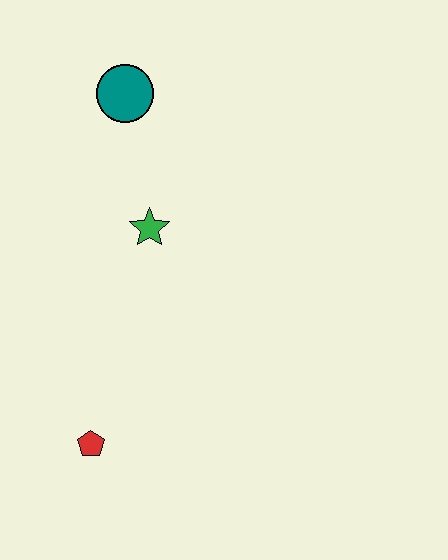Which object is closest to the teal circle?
The green star is closest to the teal circle.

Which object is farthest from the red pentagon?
The teal circle is farthest from the red pentagon.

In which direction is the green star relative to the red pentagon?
The green star is above the red pentagon.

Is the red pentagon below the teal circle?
Yes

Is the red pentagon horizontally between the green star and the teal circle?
No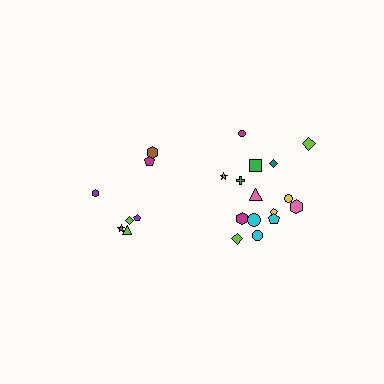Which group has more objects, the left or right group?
The right group.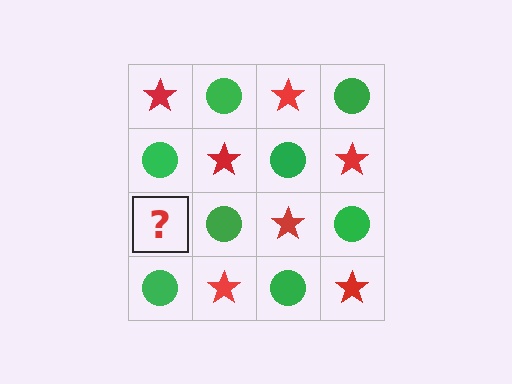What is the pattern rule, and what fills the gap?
The rule is that it alternates red star and green circle in a checkerboard pattern. The gap should be filled with a red star.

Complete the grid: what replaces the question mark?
The question mark should be replaced with a red star.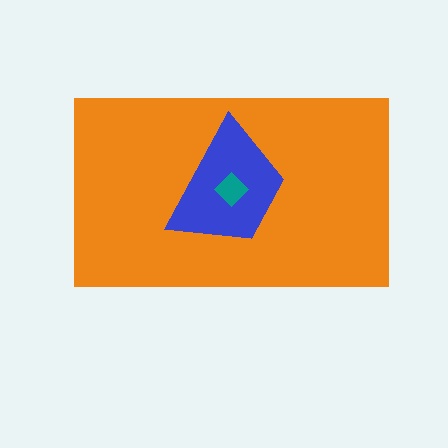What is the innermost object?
The teal diamond.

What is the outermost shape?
The orange rectangle.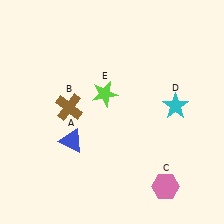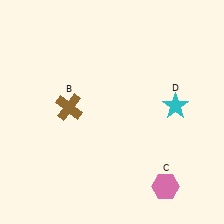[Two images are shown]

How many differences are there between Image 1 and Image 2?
There are 2 differences between the two images.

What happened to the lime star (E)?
The lime star (E) was removed in Image 2. It was in the top-left area of Image 1.